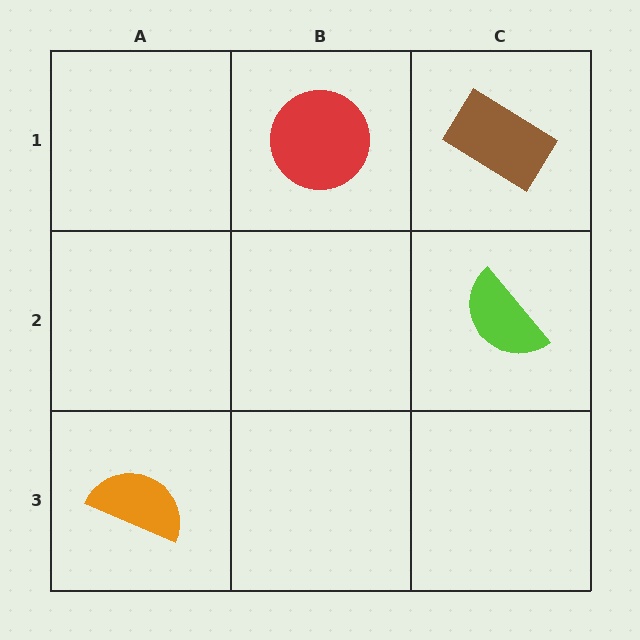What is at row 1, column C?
A brown rectangle.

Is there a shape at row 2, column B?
No, that cell is empty.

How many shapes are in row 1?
2 shapes.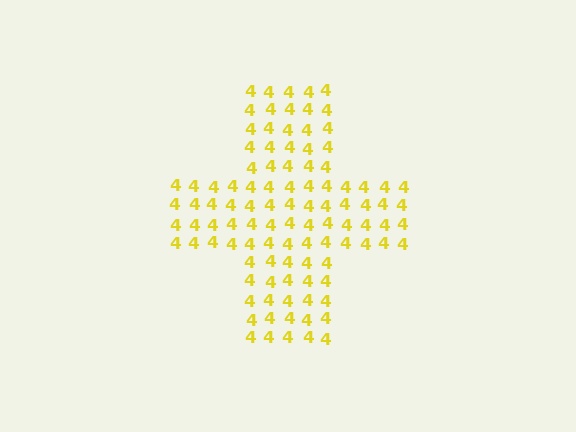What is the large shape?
The large shape is a cross.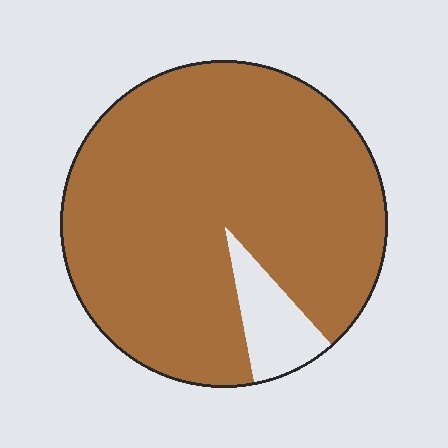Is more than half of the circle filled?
Yes.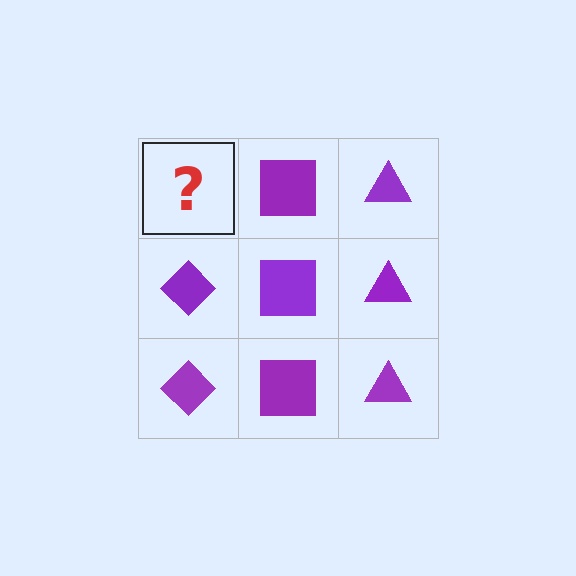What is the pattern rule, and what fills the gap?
The rule is that each column has a consistent shape. The gap should be filled with a purple diamond.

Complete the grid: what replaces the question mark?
The question mark should be replaced with a purple diamond.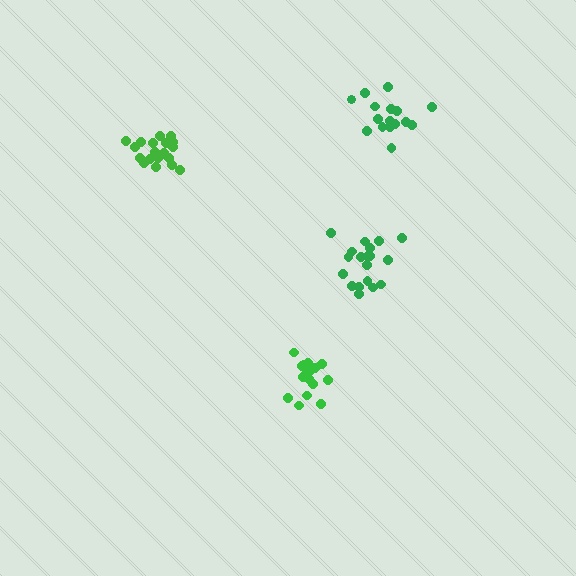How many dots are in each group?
Group 1: 19 dots, Group 2: 16 dots, Group 3: 21 dots, Group 4: 16 dots (72 total).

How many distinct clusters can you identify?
There are 4 distinct clusters.